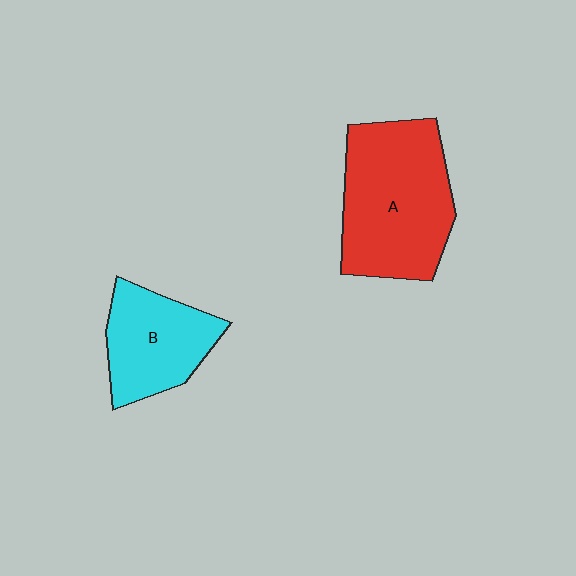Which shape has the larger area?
Shape A (red).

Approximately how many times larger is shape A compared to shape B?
Approximately 1.6 times.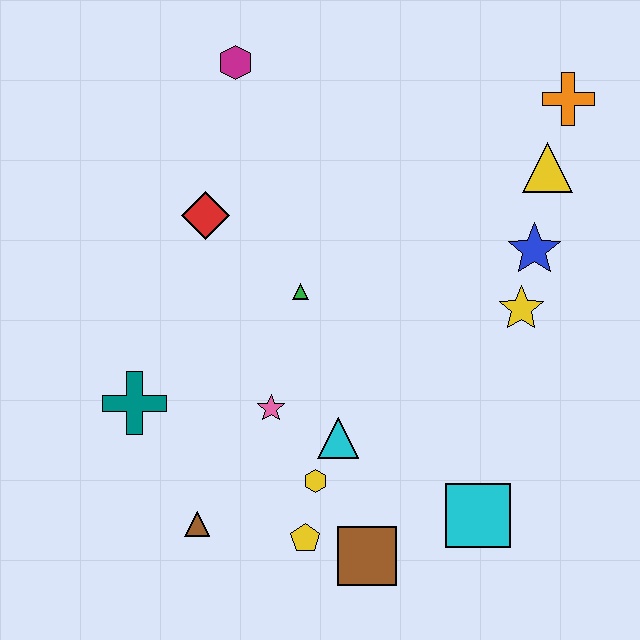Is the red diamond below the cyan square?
No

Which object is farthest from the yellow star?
The teal cross is farthest from the yellow star.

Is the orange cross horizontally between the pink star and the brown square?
No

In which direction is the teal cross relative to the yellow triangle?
The teal cross is to the left of the yellow triangle.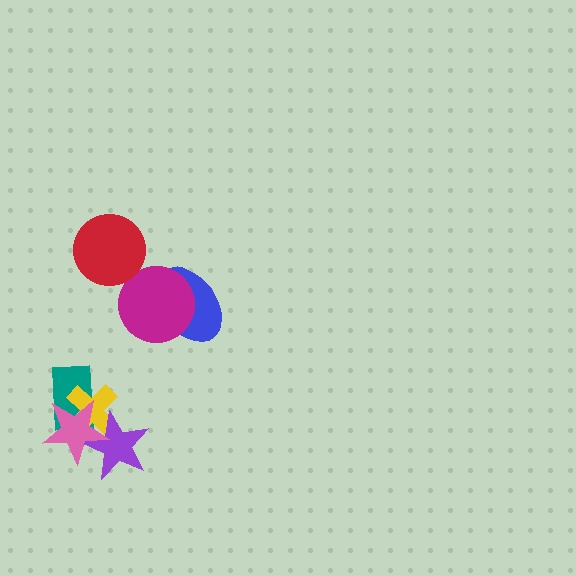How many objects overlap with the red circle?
0 objects overlap with the red circle.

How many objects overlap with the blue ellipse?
1 object overlaps with the blue ellipse.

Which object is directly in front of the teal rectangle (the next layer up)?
The yellow cross is directly in front of the teal rectangle.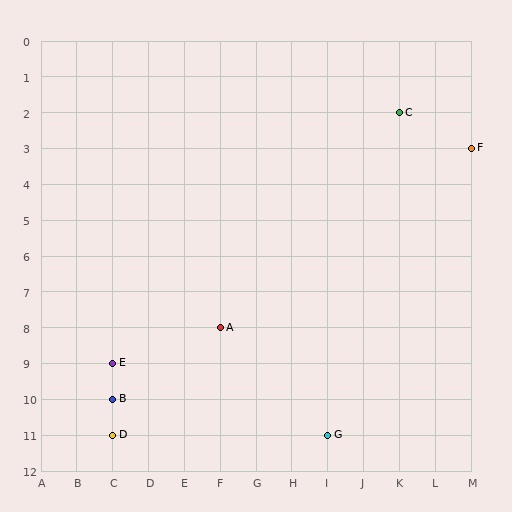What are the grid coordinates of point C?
Point C is at grid coordinates (K, 2).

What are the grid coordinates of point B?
Point B is at grid coordinates (C, 10).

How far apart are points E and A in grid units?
Points E and A are 3 columns and 1 row apart (about 3.2 grid units diagonally).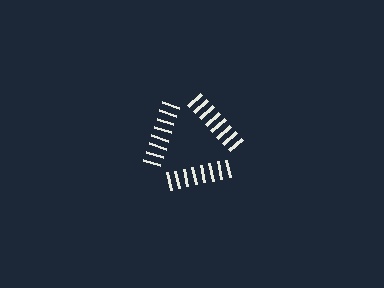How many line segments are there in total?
24 — 8 along each of the 3 edges.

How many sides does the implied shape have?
3 sides — the line-ends trace a triangle.